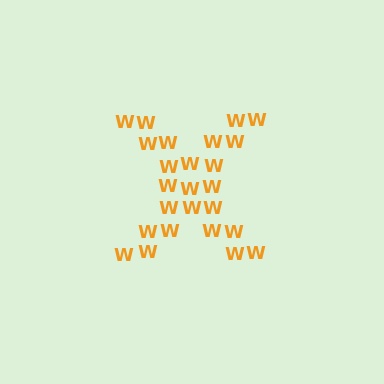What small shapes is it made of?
It is made of small letter W's.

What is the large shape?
The large shape is the letter X.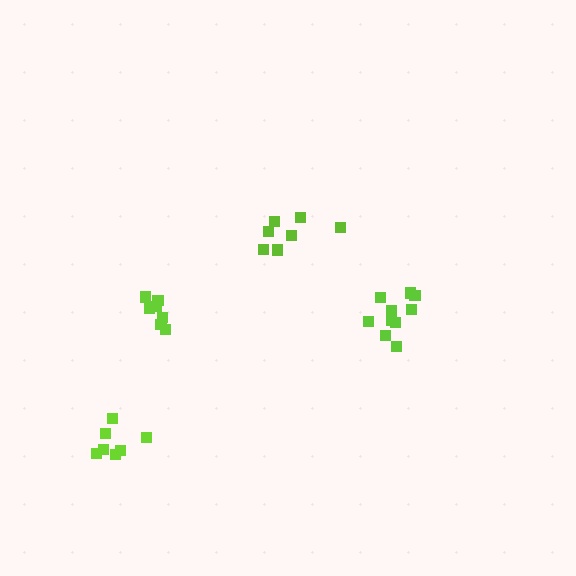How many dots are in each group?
Group 1: 10 dots, Group 2: 7 dots, Group 3: 7 dots, Group 4: 7 dots (31 total).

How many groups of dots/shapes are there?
There are 4 groups.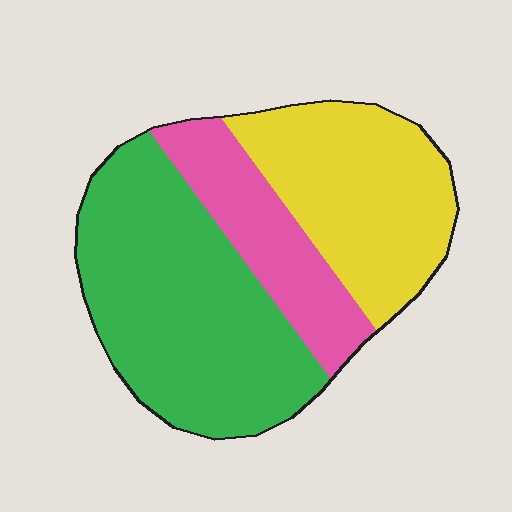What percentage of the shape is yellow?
Yellow covers 33% of the shape.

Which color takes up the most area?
Green, at roughly 45%.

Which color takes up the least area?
Pink, at roughly 20%.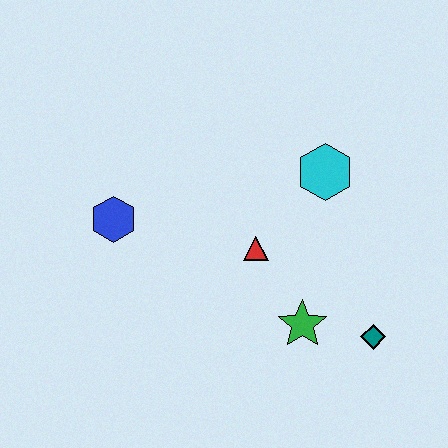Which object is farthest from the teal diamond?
The blue hexagon is farthest from the teal diamond.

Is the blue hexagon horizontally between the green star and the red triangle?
No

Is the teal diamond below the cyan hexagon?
Yes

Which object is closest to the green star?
The teal diamond is closest to the green star.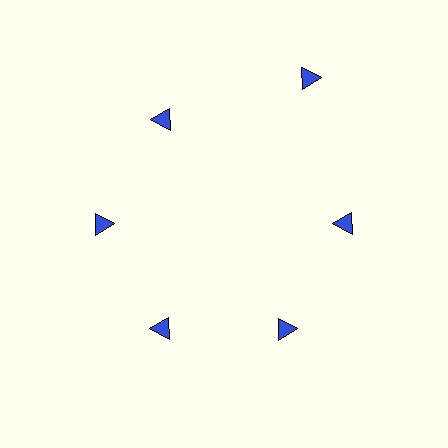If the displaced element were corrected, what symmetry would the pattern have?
It would have 6-fold rotational symmetry — the pattern would map onto itself every 60 degrees.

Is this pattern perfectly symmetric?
No. The 6 blue triangles are arranged in a ring, but one element near the 1 o'clock position is pushed outward from the center, breaking the 6-fold rotational symmetry.